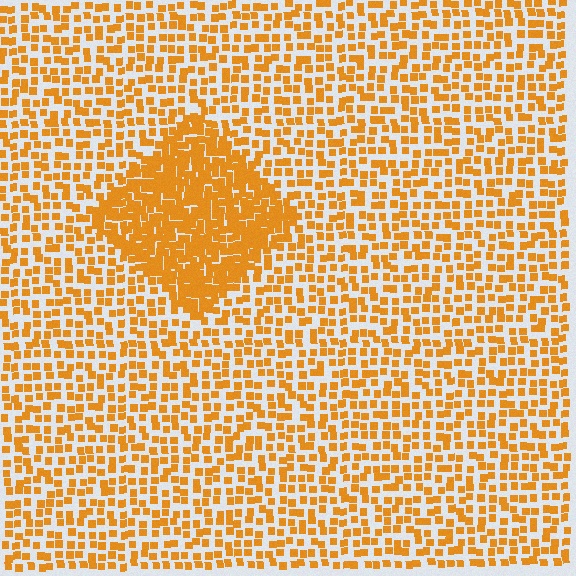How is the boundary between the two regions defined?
The boundary is defined by a change in element density (approximately 2.2x ratio). All elements are the same color, size, and shape.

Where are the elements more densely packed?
The elements are more densely packed inside the diamond boundary.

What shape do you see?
I see a diamond.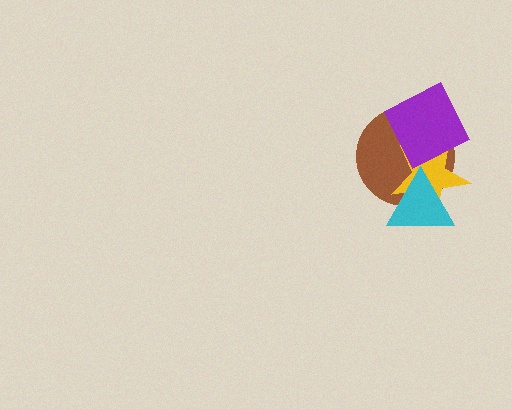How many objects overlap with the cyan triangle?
2 objects overlap with the cyan triangle.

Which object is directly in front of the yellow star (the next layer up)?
The purple diamond is directly in front of the yellow star.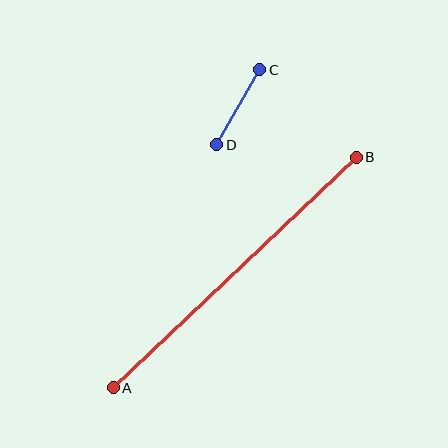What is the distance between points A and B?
The distance is approximately 335 pixels.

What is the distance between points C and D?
The distance is approximately 86 pixels.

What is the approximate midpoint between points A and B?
The midpoint is at approximately (235, 272) pixels.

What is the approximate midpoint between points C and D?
The midpoint is at approximately (238, 107) pixels.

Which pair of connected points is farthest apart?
Points A and B are farthest apart.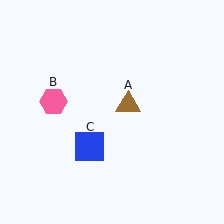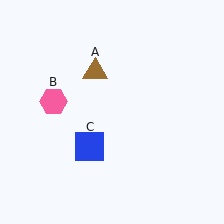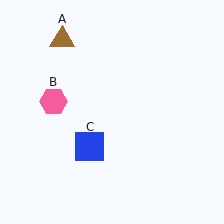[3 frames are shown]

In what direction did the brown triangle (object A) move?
The brown triangle (object A) moved up and to the left.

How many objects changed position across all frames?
1 object changed position: brown triangle (object A).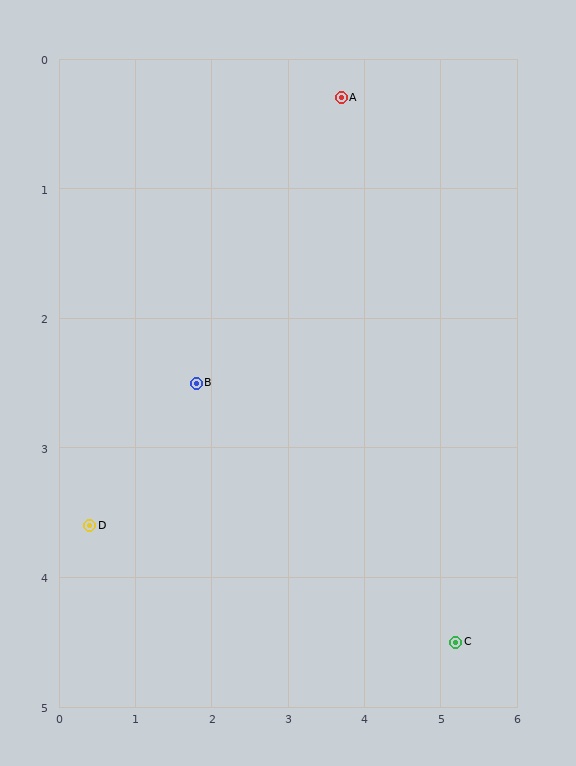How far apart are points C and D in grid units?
Points C and D are about 4.9 grid units apart.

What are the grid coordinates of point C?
Point C is at approximately (5.2, 4.5).